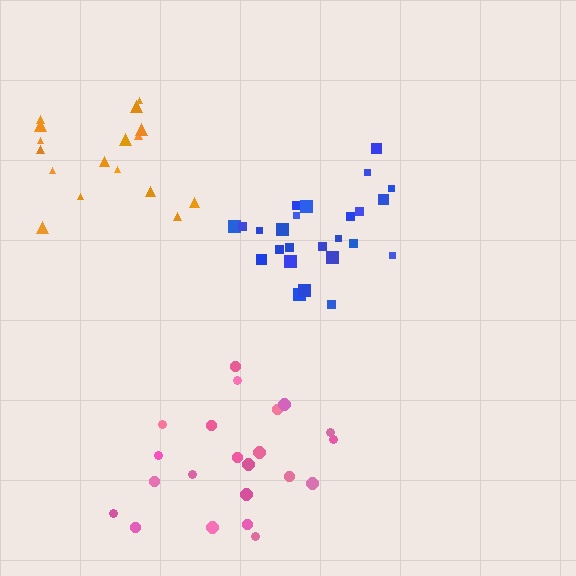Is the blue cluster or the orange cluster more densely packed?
Blue.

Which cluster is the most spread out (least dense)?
Orange.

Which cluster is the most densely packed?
Blue.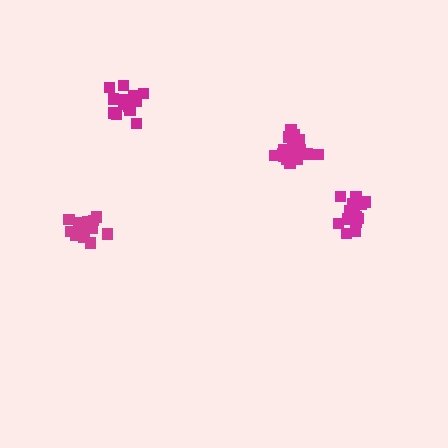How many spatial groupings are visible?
There are 4 spatial groupings.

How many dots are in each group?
Group 1: 16 dots, Group 2: 17 dots, Group 3: 19 dots, Group 4: 21 dots (73 total).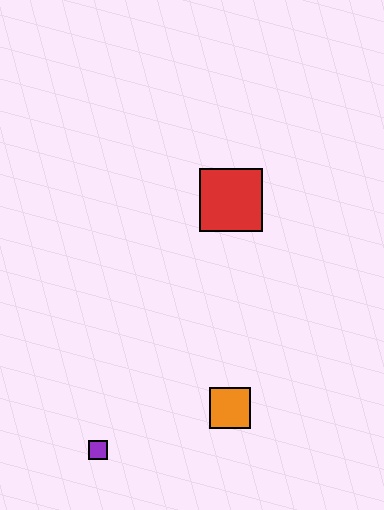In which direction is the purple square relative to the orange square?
The purple square is to the left of the orange square.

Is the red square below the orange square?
No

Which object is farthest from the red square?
The purple square is farthest from the red square.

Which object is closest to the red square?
The orange square is closest to the red square.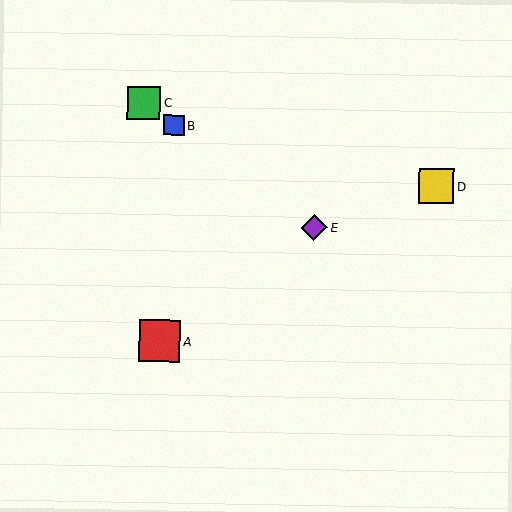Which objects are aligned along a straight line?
Objects B, C, E are aligned along a straight line.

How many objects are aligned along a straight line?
3 objects (B, C, E) are aligned along a straight line.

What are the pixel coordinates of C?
Object C is at (144, 103).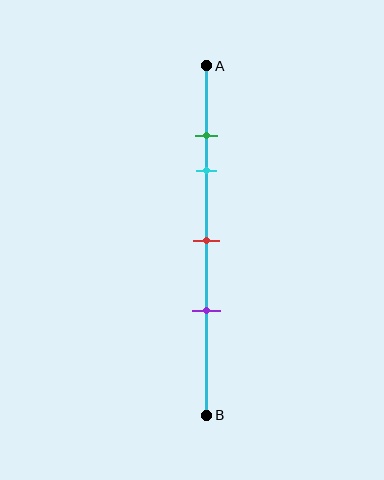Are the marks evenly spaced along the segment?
No, the marks are not evenly spaced.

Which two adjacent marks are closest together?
The green and cyan marks are the closest adjacent pair.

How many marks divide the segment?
There are 4 marks dividing the segment.